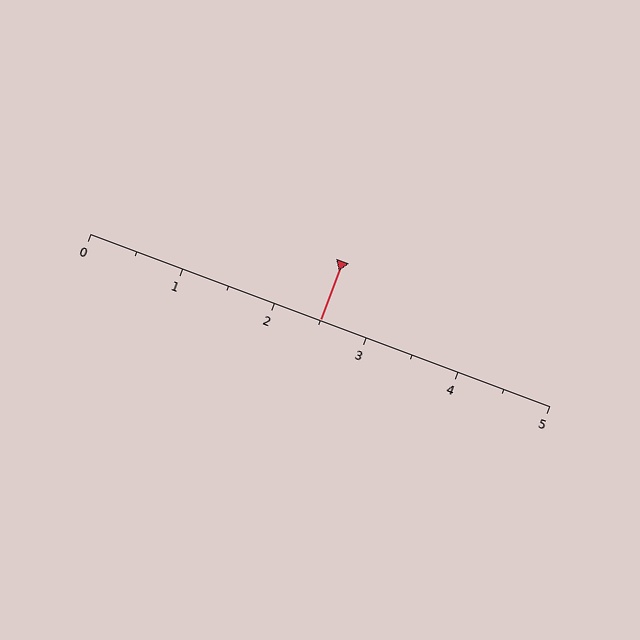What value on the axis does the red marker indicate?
The marker indicates approximately 2.5.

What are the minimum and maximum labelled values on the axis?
The axis runs from 0 to 5.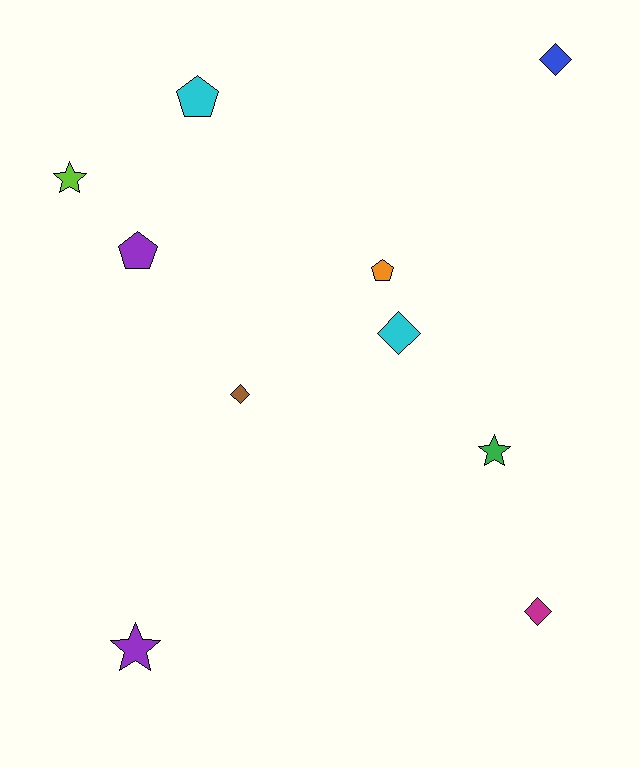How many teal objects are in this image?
There are no teal objects.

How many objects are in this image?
There are 10 objects.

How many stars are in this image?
There are 3 stars.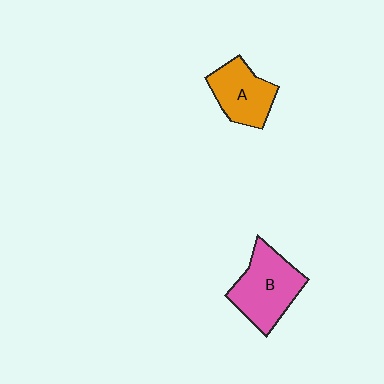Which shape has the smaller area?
Shape A (orange).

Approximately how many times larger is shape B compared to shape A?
Approximately 1.3 times.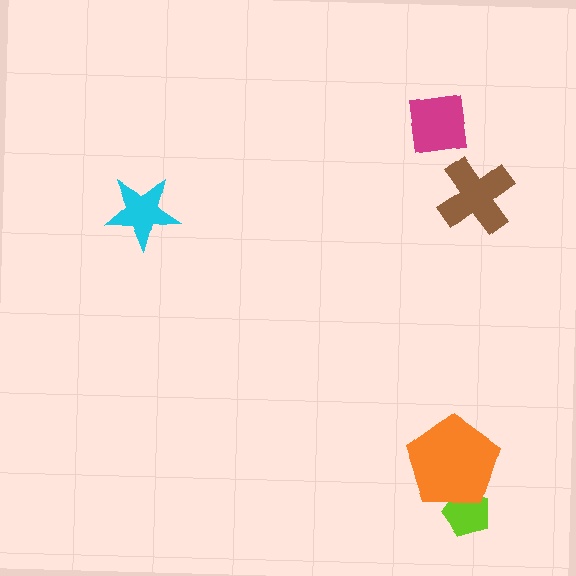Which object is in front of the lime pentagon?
The orange pentagon is in front of the lime pentagon.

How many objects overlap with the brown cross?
0 objects overlap with the brown cross.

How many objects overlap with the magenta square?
0 objects overlap with the magenta square.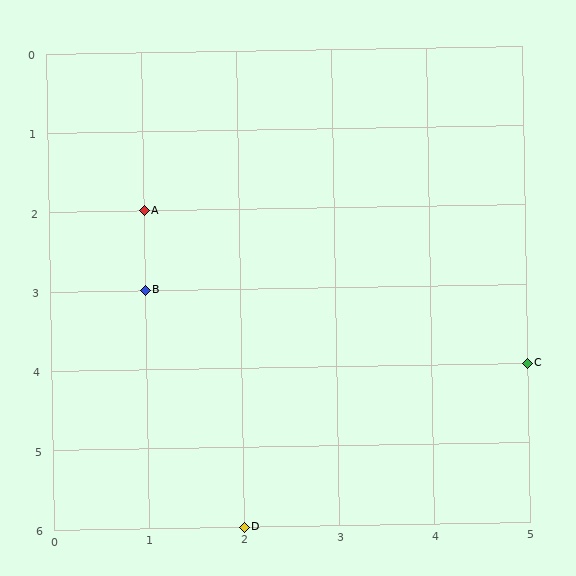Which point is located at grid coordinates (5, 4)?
Point C is at (5, 4).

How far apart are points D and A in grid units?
Points D and A are 1 column and 4 rows apart (about 4.1 grid units diagonally).